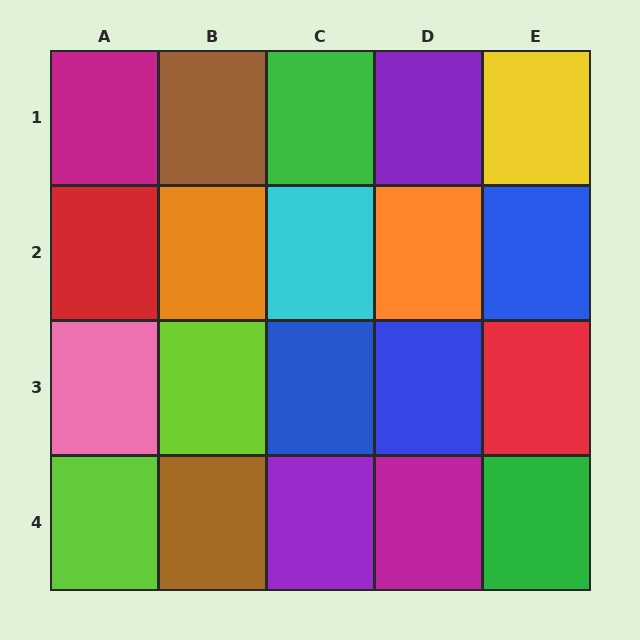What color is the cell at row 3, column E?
Red.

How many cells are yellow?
1 cell is yellow.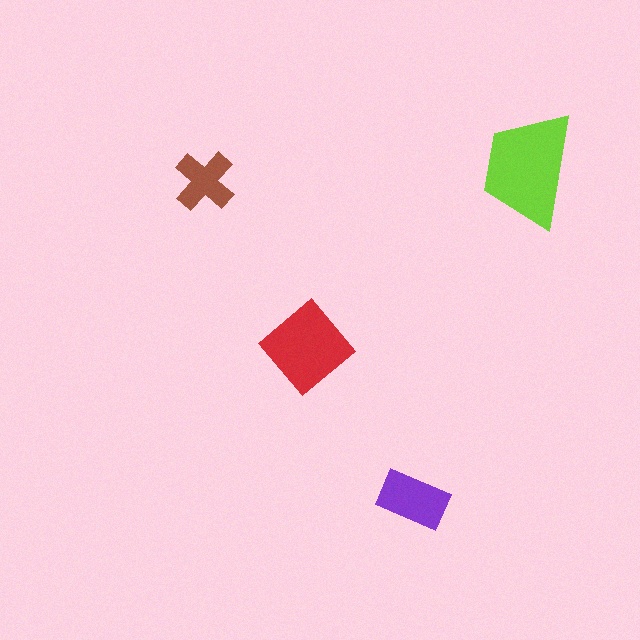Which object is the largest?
The lime trapezoid.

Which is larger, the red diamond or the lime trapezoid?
The lime trapezoid.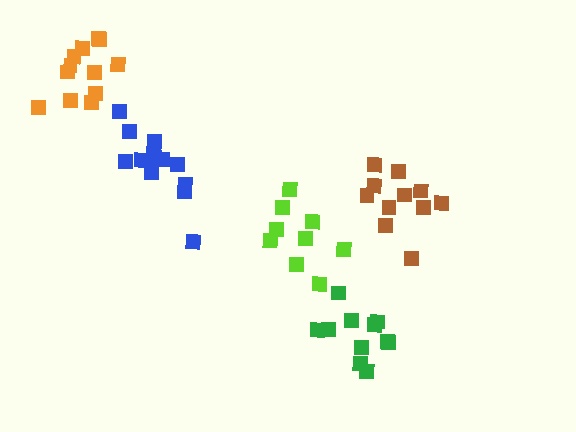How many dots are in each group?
Group 1: 13 dots, Group 2: 9 dots, Group 3: 11 dots, Group 4: 11 dots, Group 5: 12 dots (56 total).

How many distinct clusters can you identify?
There are 5 distinct clusters.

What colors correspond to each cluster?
The clusters are colored: blue, lime, brown, green, orange.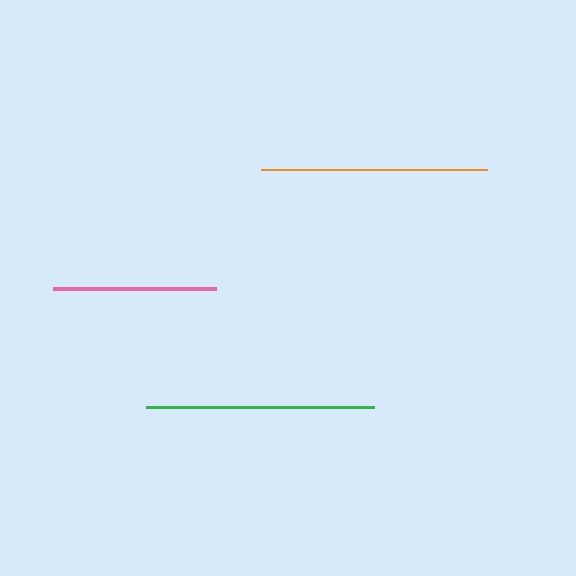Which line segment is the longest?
The green line is the longest at approximately 228 pixels.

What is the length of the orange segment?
The orange segment is approximately 226 pixels long.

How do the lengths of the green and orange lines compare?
The green and orange lines are approximately the same length.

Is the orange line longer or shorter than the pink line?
The orange line is longer than the pink line.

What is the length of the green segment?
The green segment is approximately 228 pixels long.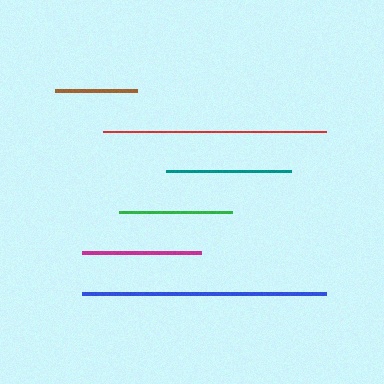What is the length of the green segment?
The green segment is approximately 113 pixels long.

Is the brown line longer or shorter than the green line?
The green line is longer than the brown line.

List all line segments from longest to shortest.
From longest to shortest: blue, red, teal, magenta, green, brown.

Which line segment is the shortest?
The brown line is the shortest at approximately 82 pixels.